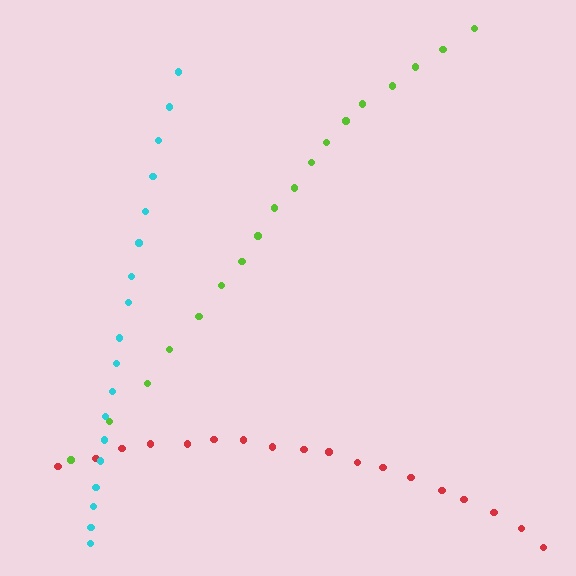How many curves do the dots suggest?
There are 3 distinct paths.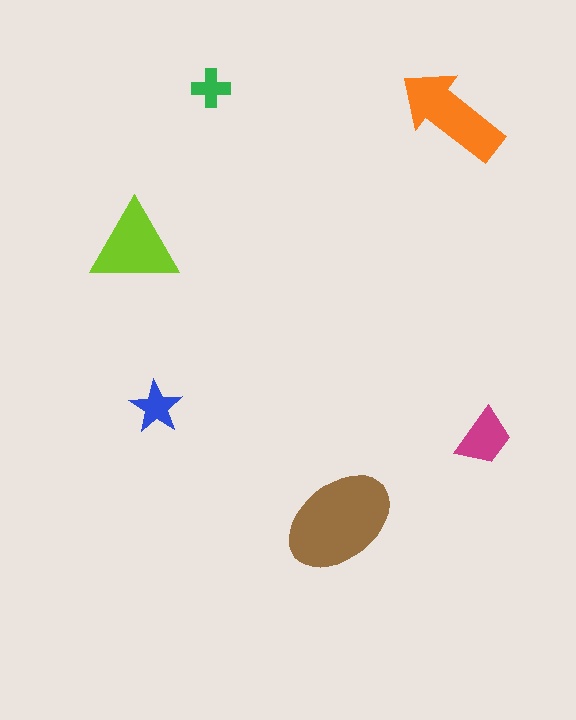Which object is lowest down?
The brown ellipse is bottommost.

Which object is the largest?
The brown ellipse.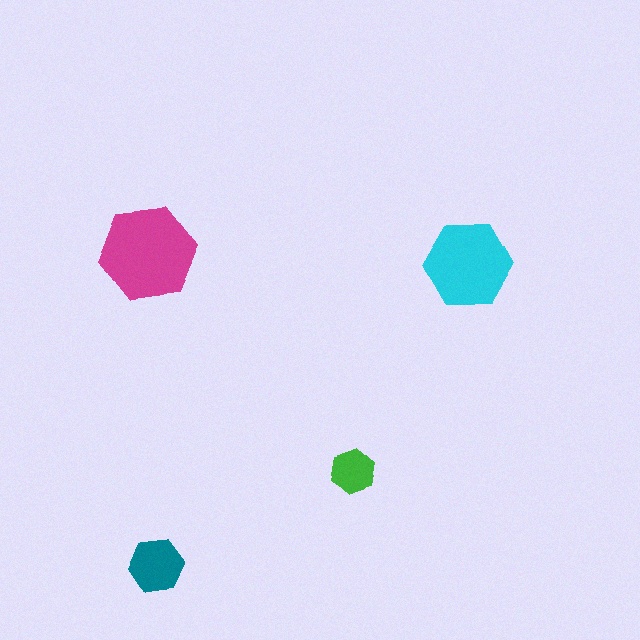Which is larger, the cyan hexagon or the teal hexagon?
The cyan one.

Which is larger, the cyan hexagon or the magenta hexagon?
The magenta one.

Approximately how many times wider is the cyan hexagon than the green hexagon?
About 2 times wider.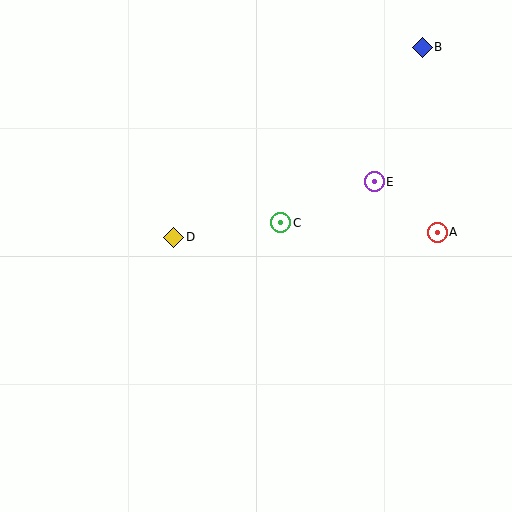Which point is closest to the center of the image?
Point C at (281, 223) is closest to the center.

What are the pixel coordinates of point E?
Point E is at (374, 182).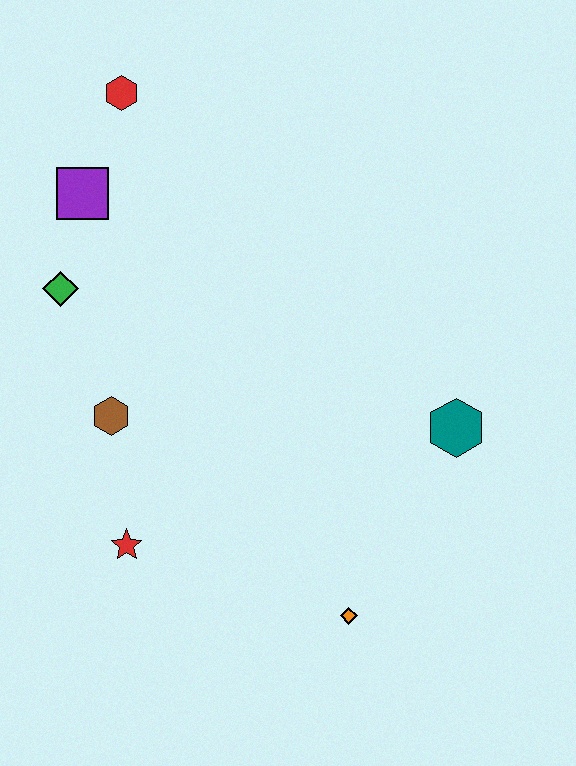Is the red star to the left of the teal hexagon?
Yes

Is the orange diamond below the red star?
Yes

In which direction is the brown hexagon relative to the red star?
The brown hexagon is above the red star.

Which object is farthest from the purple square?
The orange diamond is farthest from the purple square.